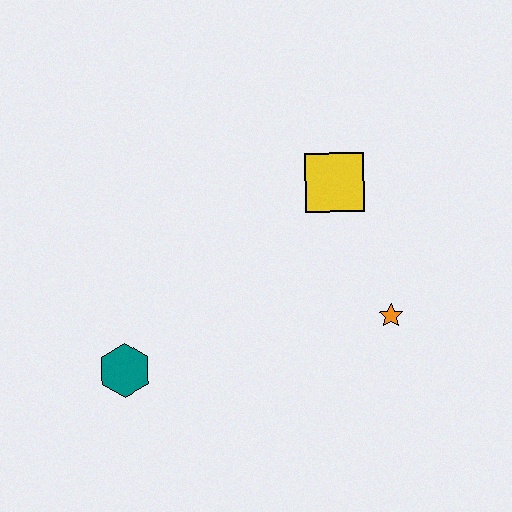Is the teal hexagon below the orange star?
Yes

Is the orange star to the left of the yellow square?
No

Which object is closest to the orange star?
The yellow square is closest to the orange star.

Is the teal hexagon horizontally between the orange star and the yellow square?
No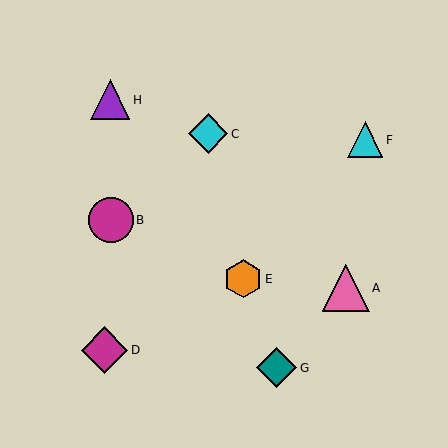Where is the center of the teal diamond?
The center of the teal diamond is at (277, 368).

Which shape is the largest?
The pink triangle (labeled A) is the largest.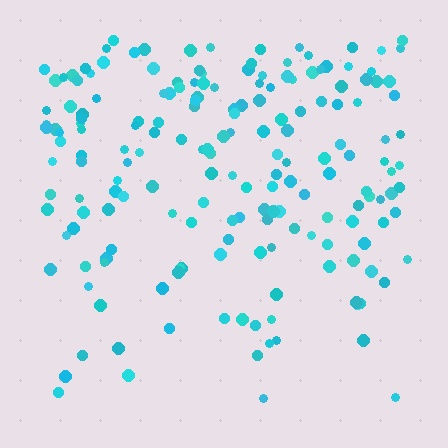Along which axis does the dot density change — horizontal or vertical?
Vertical.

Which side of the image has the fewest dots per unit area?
The bottom.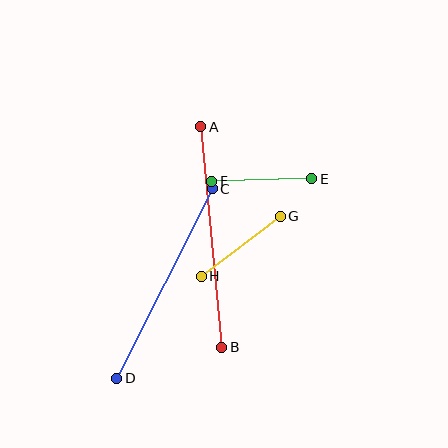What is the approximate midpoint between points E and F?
The midpoint is at approximately (262, 180) pixels.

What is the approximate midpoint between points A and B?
The midpoint is at approximately (211, 237) pixels.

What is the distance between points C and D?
The distance is approximately 212 pixels.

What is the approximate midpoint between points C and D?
The midpoint is at approximately (165, 283) pixels.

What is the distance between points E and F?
The distance is approximately 100 pixels.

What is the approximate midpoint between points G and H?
The midpoint is at approximately (241, 246) pixels.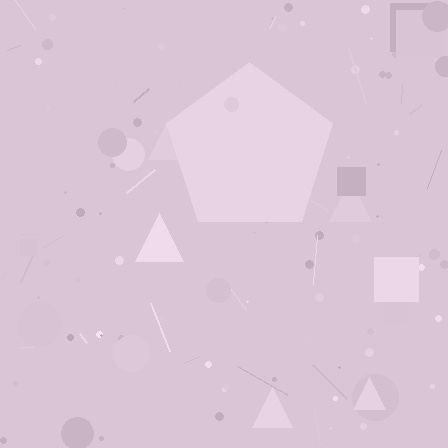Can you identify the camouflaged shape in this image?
The camouflaged shape is a pentagon.